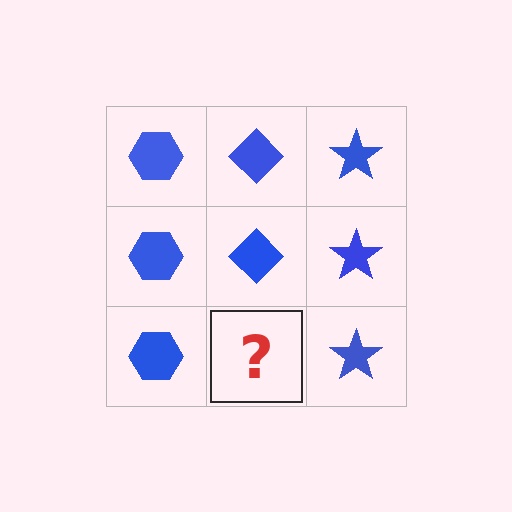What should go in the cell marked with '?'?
The missing cell should contain a blue diamond.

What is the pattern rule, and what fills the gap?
The rule is that each column has a consistent shape. The gap should be filled with a blue diamond.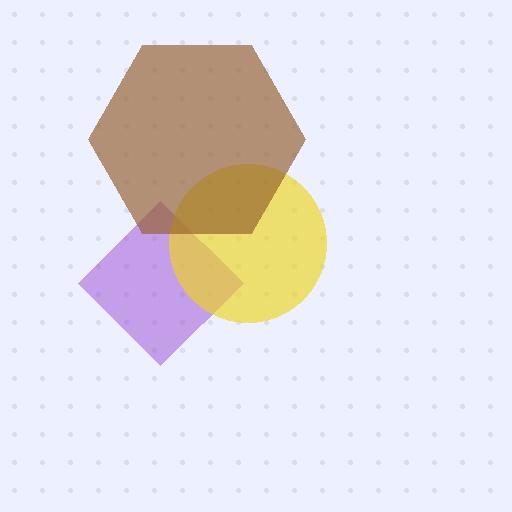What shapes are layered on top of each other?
The layered shapes are: a purple diamond, a yellow circle, a brown hexagon.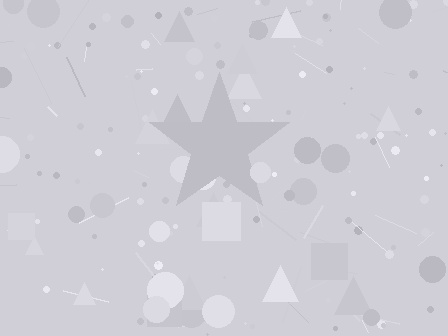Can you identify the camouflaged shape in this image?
The camouflaged shape is a star.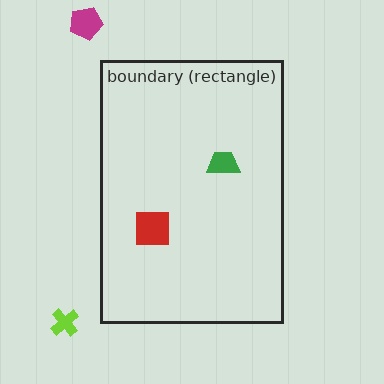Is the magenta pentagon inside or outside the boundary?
Outside.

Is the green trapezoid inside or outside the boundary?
Inside.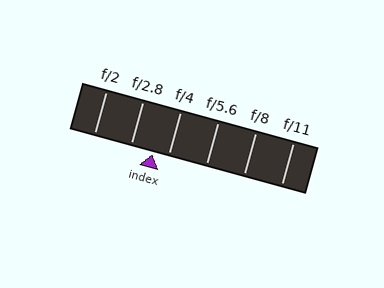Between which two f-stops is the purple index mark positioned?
The index mark is between f/2.8 and f/4.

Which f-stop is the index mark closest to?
The index mark is closest to f/4.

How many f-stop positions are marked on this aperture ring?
There are 6 f-stop positions marked.